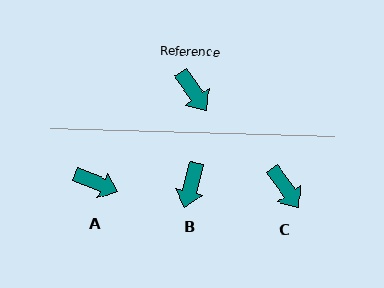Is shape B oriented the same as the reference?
No, it is off by about 50 degrees.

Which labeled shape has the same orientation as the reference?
C.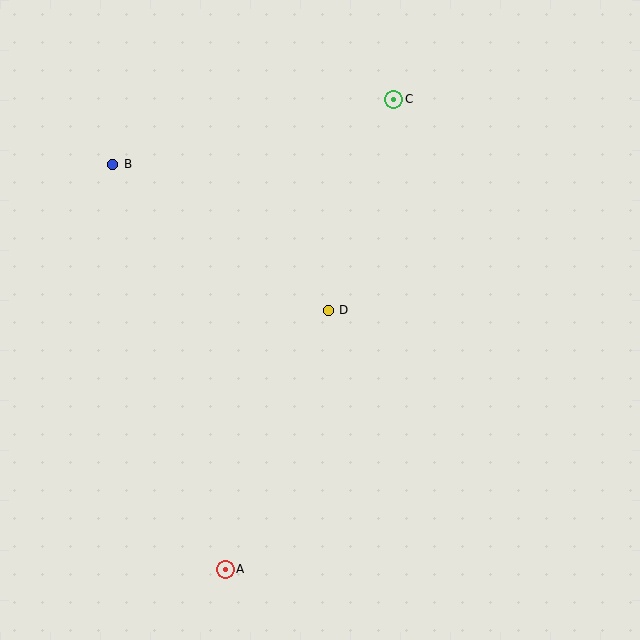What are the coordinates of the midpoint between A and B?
The midpoint between A and B is at (169, 367).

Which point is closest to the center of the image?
Point D at (328, 310) is closest to the center.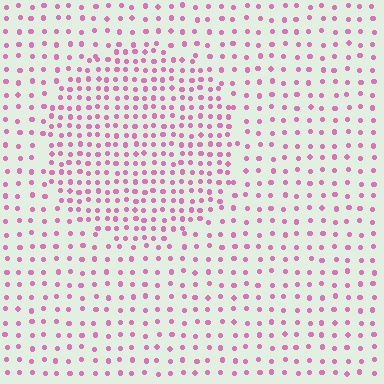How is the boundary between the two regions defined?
The boundary is defined by a change in element density (approximately 1.8x ratio). All elements are the same color, size, and shape.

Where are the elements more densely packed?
The elements are more densely packed inside the circle boundary.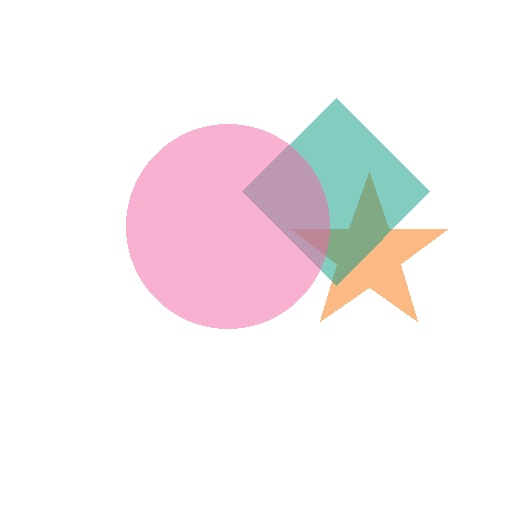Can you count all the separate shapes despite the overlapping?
Yes, there are 3 separate shapes.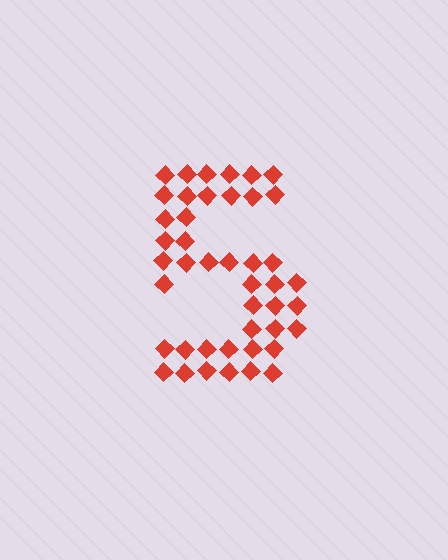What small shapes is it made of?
It is made of small diamonds.